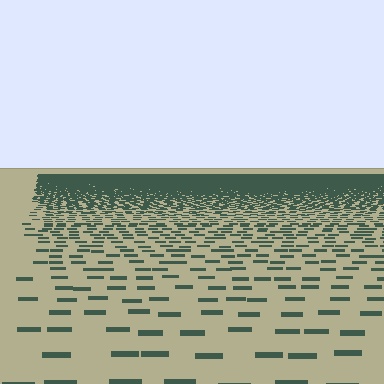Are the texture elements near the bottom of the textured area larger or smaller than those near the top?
Larger. Near the bottom, elements are closer to the viewer and appear at a bigger on-screen size.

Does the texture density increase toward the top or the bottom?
Density increases toward the top.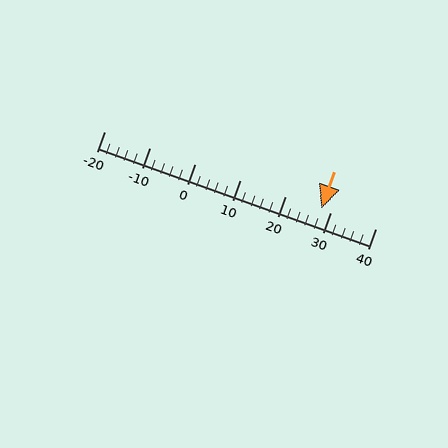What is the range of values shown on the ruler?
The ruler shows values from -20 to 40.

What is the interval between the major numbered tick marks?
The major tick marks are spaced 10 units apart.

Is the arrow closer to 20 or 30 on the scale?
The arrow is closer to 30.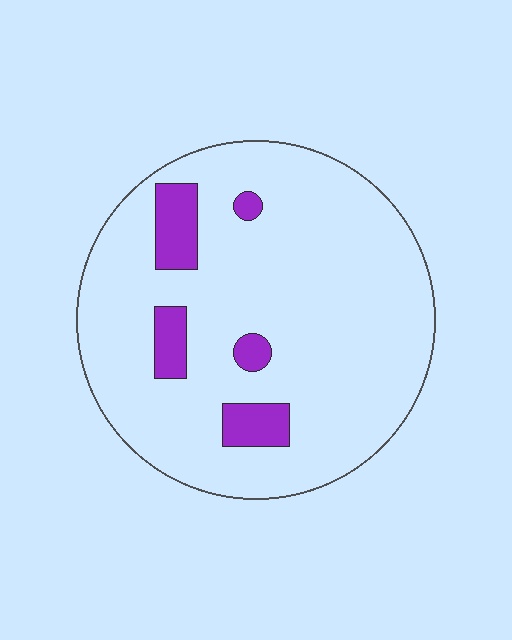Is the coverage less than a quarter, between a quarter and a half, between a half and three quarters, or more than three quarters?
Less than a quarter.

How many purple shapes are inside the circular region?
5.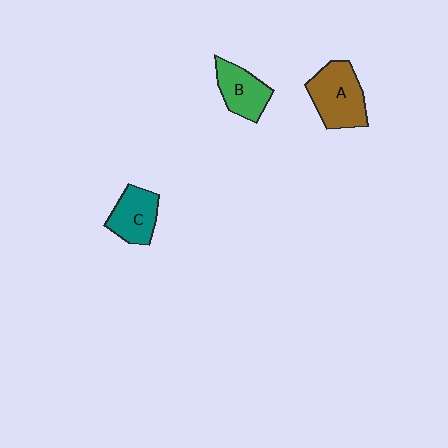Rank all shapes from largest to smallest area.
From largest to smallest: A (brown), C (teal), B (green).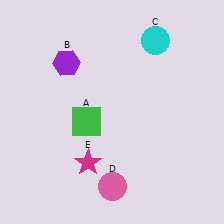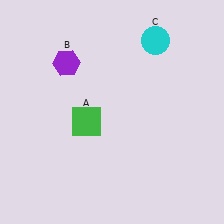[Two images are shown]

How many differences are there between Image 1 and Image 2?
There are 2 differences between the two images.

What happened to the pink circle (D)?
The pink circle (D) was removed in Image 2. It was in the bottom-right area of Image 1.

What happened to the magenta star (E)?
The magenta star (E) was removed in Image 2. It was in the bottom-left area of Image 1.